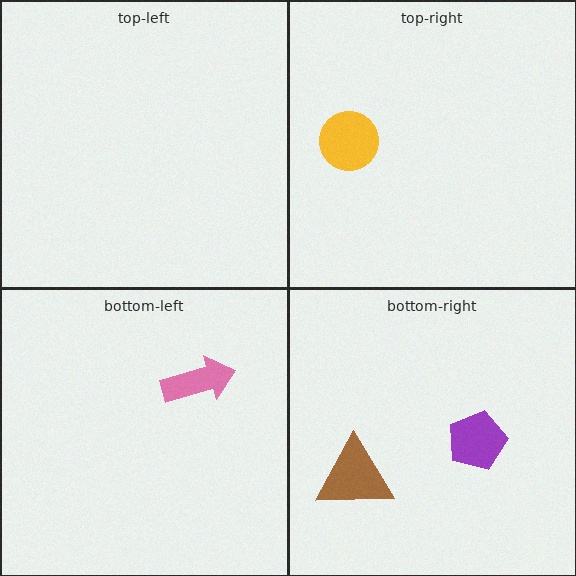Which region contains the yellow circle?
The top-right region.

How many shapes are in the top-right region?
1.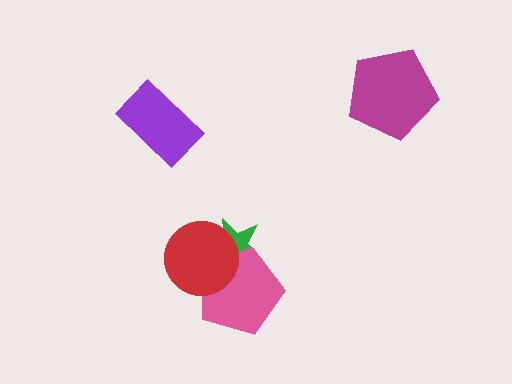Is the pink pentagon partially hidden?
Yes, it is partially covered by another shape.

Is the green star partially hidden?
Yes, it is partially covered by another shape.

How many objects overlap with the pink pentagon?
2 objects overlap with the pink pentagon.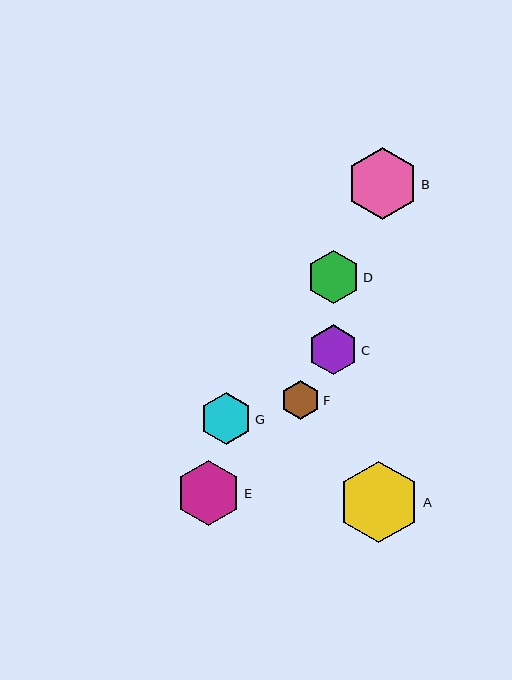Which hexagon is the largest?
Hexagon A is the largest with a size of approximately 82 pixels.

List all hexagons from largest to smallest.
From largest to smallest: A, B, E, D, G, C, F.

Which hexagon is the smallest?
Hexagon F is the smallest with a size of approximately 39 pixels.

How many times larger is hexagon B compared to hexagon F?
Hexagon B is approximately 1.8 times the size of hexagon F.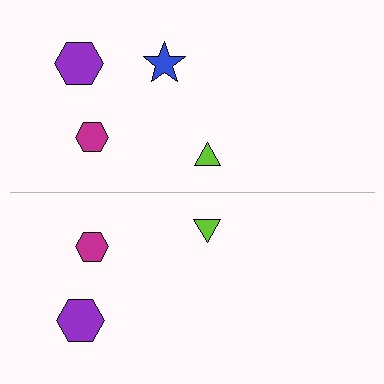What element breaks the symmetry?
A blue star is missing from the bottom side.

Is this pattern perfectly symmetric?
No, the pattern is not perfectly symmetric. A blue star is missing from the bottom side.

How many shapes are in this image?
There are 7 shapes in this image.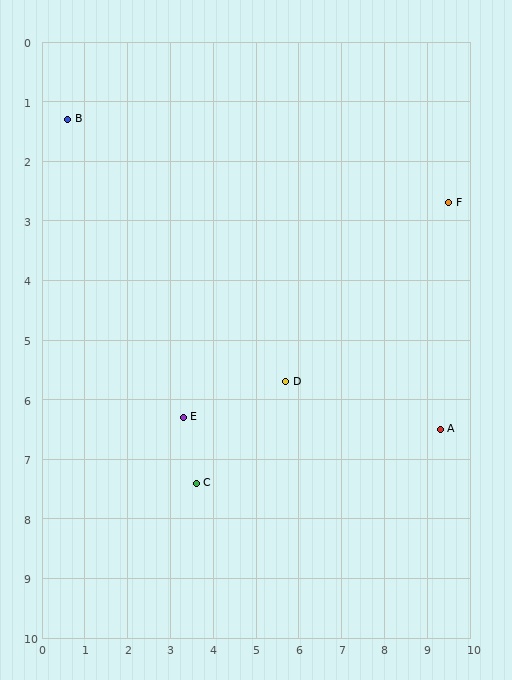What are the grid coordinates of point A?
Point A is at approximately (9.3, 6.5).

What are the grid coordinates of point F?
Point F is at approximately (9.5, 2.7).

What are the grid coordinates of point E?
Point E is at approximately (3.3, 6.3).